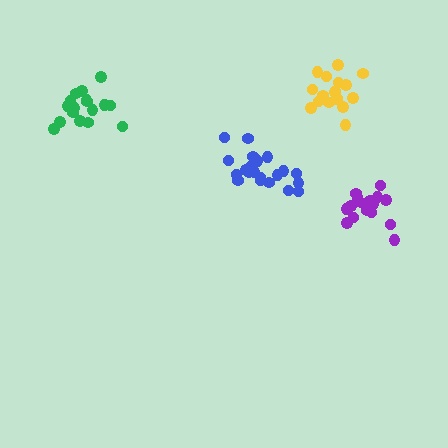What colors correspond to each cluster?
The clusters are colored: blue, green, purple, yellow.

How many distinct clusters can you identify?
There are 4 distinct clusters.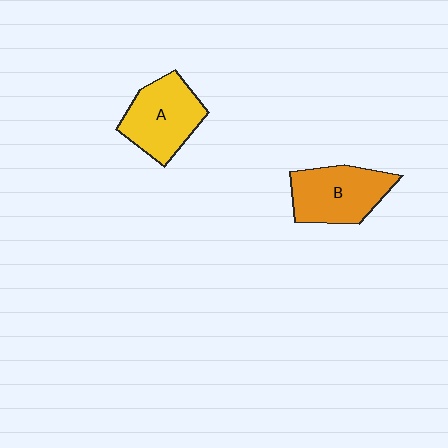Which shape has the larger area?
Shape B (orange).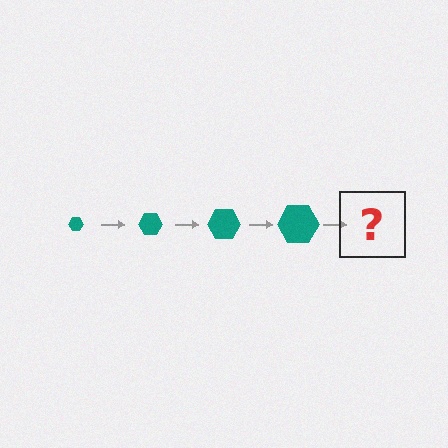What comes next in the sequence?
The next element should be a teal hexagon, larger than the previous one.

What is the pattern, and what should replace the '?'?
The pattern is that the hexagon gets progressively larger each step. The '?' should be a teal hexagon, larger than the previous one.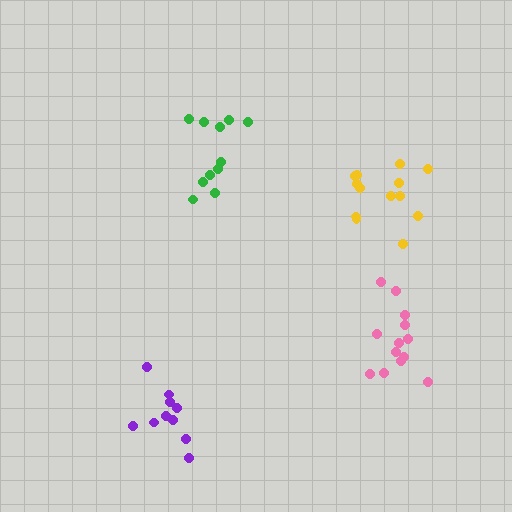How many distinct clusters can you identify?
There are 4 distinct clusters.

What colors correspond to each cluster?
The clusters are colored: green, yellow, purple, pink.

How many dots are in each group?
Group 1: 11 dots, Group 2: 13 dots, Group 3: 10 dots, Group 4: 13 dots (47 total).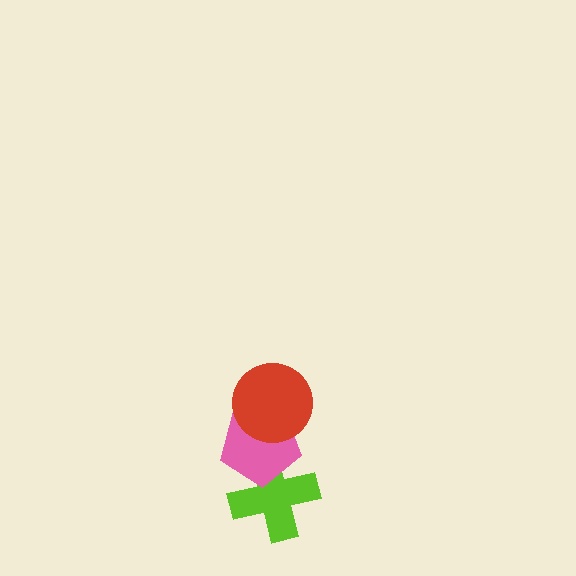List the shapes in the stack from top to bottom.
From top to bottom: the red circle, the pink pentagon, the lime cross.